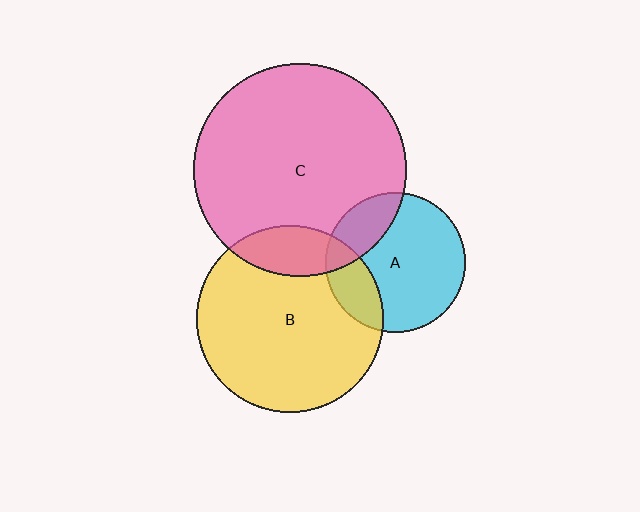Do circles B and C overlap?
Yes.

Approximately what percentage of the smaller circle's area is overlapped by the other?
Approximately 15%.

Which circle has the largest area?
Circle C (pink).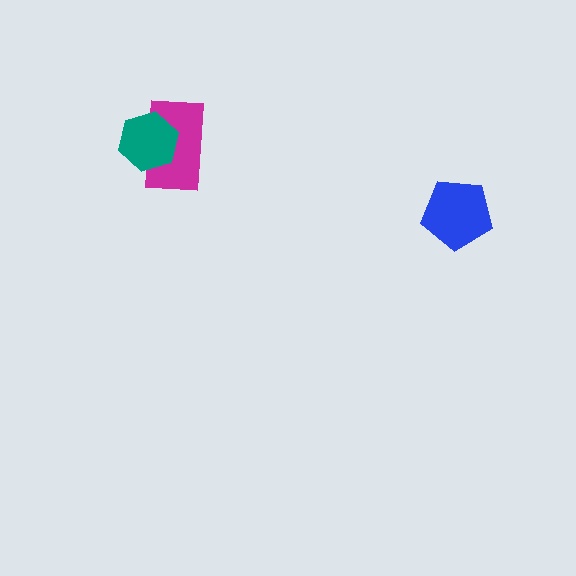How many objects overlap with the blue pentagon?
0 objects overlap with the blue pentagon.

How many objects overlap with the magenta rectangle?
1 object overlaps with the magenta rectangle.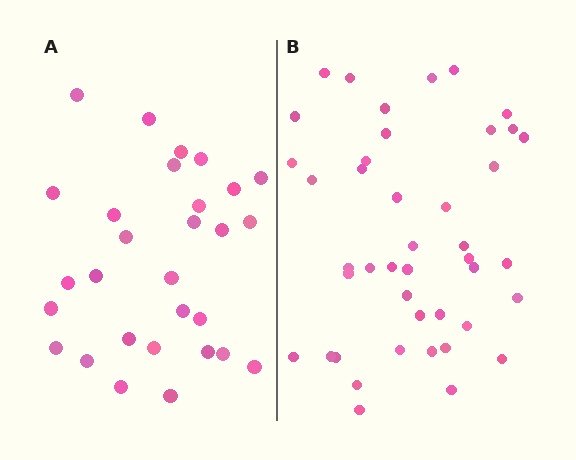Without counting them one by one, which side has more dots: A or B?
Region B (the right region) has more dots.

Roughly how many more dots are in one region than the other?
Region B has approximately 15 more dots than region A.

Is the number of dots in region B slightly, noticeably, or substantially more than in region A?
Region B has substantially more. The ratio is roughly 1.5 to 1.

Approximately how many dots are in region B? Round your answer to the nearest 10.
About 40 dots. (The exact count is 43, which rounds to 40.)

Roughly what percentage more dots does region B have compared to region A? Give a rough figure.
About 50% more.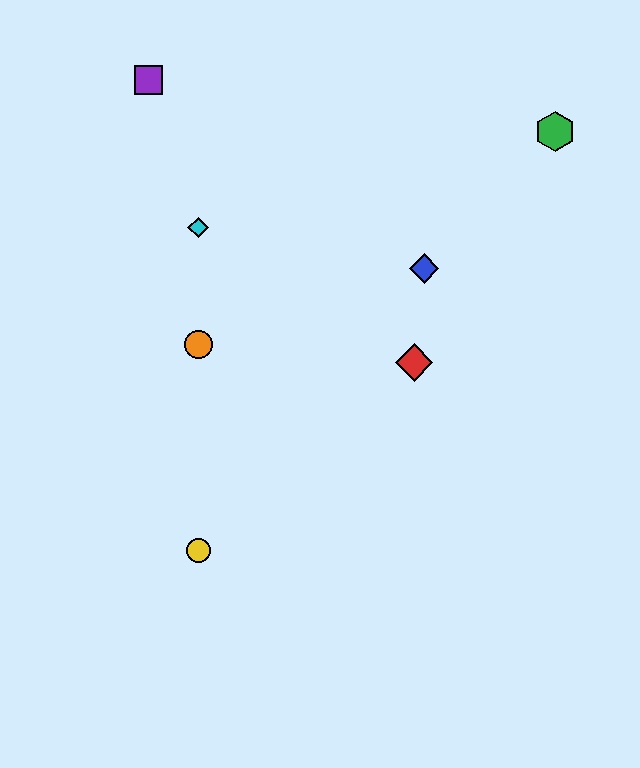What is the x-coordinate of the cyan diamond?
The cyan diamond is at x≈198.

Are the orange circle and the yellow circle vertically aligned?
Yes, both are at x≈198.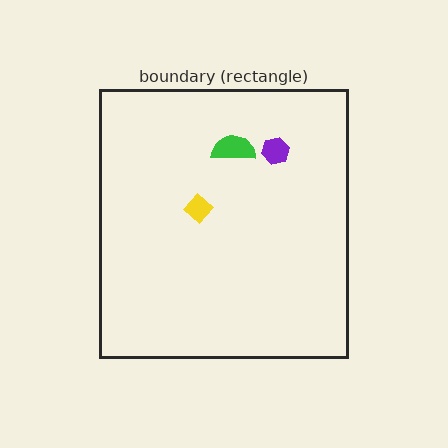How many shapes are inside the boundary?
3 inside, 0 outside.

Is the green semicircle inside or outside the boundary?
Inside.